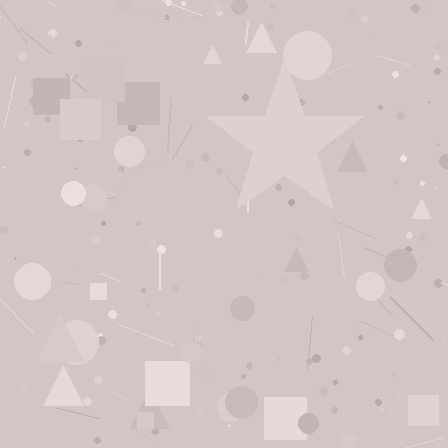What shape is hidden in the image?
A star is hidden in the image.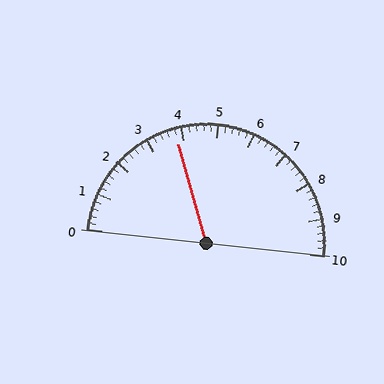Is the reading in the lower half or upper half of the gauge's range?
The reading is in the lower half of the range (0 to 10).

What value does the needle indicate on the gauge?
The needle indicates approximately 3.8.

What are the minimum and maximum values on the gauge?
The gauge ranges from 0 to 10.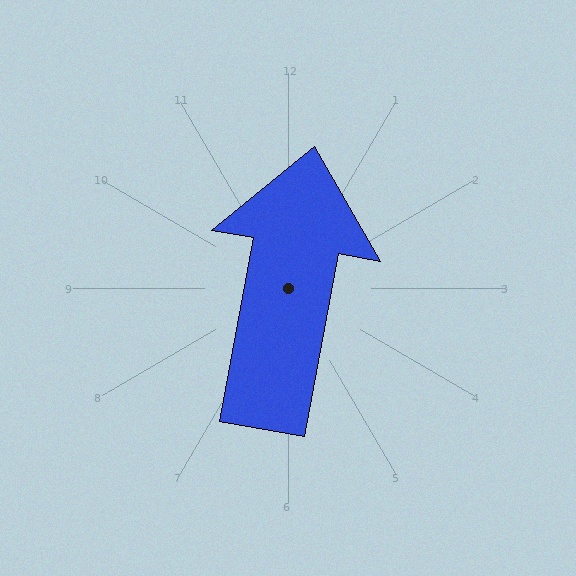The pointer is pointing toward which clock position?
Roughly 12 o'clock.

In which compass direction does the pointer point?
North.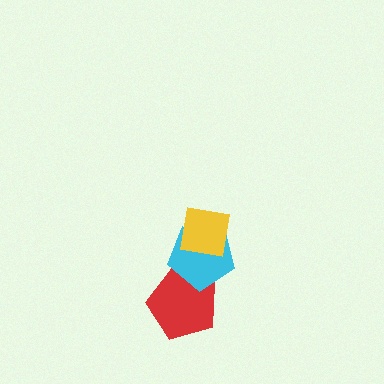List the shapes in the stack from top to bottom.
From top to bottom: the yellow square, the cyan pentagon, the red pentagon.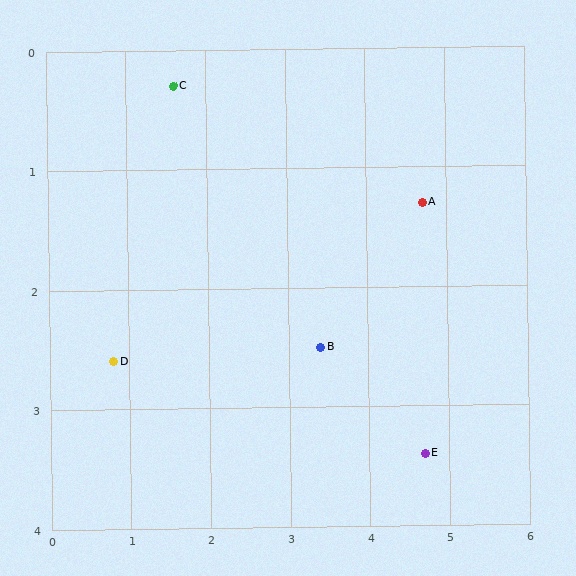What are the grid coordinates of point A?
Point A is at approximately (4.7, 1.3).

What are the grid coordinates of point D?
Point D is at approximately (0.8, 2.6).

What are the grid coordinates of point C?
Point C is at approximately (1.6, 0.3).